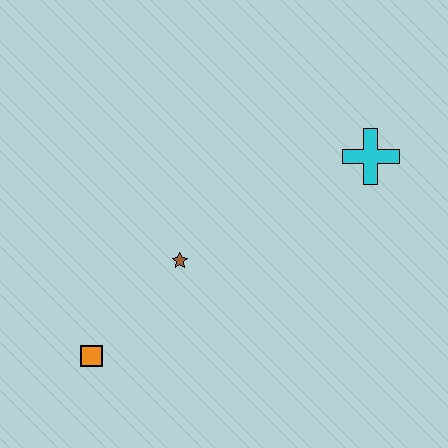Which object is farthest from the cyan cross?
The orange square is farthest from the cyan cross.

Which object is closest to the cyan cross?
The brown star is closest to the cyan cross.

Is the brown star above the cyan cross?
No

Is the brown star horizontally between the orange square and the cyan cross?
Yes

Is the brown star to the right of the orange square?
Yes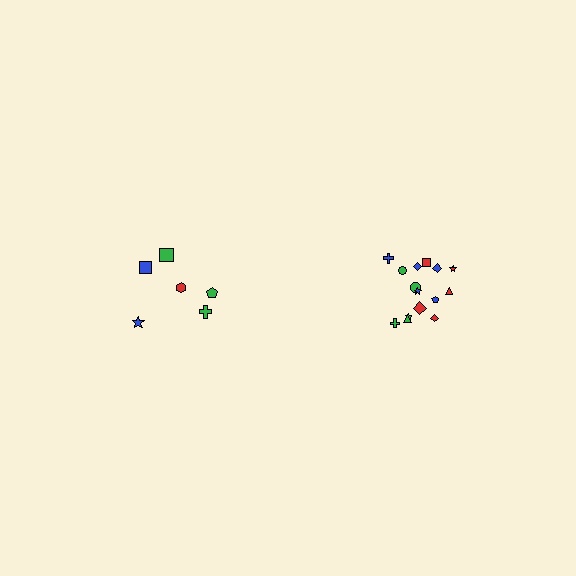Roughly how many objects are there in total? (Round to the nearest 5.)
Roughly 20 objects in total.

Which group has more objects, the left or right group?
The right group.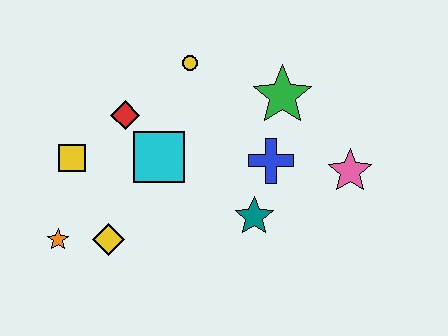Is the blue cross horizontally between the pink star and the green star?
No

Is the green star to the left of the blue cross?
No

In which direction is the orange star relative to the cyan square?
The orange star is to the left of the cyan square.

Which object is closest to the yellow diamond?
The orange star is closest to the yellow diamond.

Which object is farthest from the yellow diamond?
The pink star is farthest from the yellow diamond.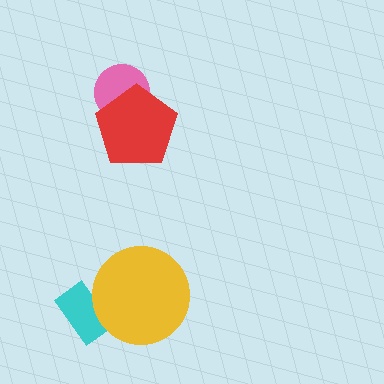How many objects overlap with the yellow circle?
1 object overlaps with the yellow circle.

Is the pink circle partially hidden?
Yes, it is partially covered by another shape.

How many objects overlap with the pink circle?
1 object overlaps with the pink circle.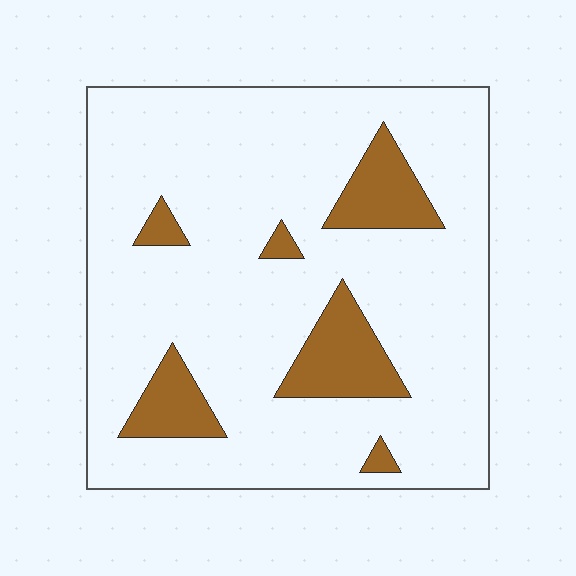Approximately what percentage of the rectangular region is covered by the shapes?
Approximately 15%.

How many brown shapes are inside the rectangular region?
6.